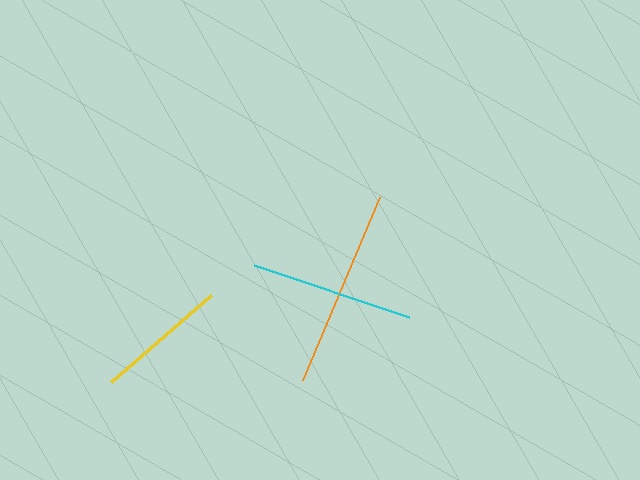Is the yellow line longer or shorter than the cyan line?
The cyan line is longer than the yellow line.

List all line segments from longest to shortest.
From longest to shortest: orange, cyan, yellow.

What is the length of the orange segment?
The orange segment is approximately 198 pixels long.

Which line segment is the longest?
The orange line is the longest at approximately 198 pixels.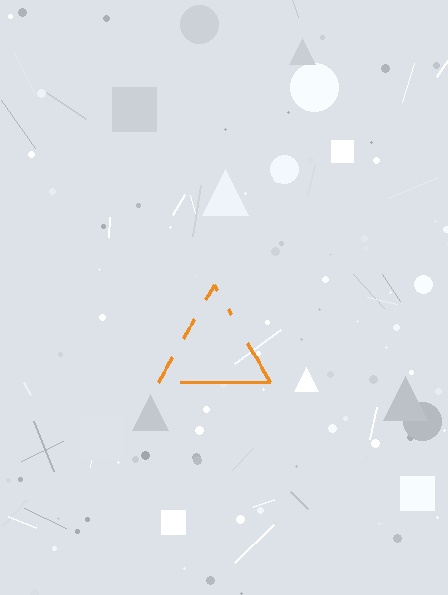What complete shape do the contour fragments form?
The contour fragments form a triangle.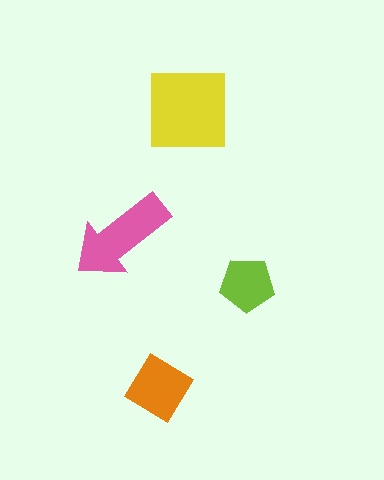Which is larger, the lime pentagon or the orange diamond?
The orange diamond.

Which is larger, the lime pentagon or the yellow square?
The yellow square.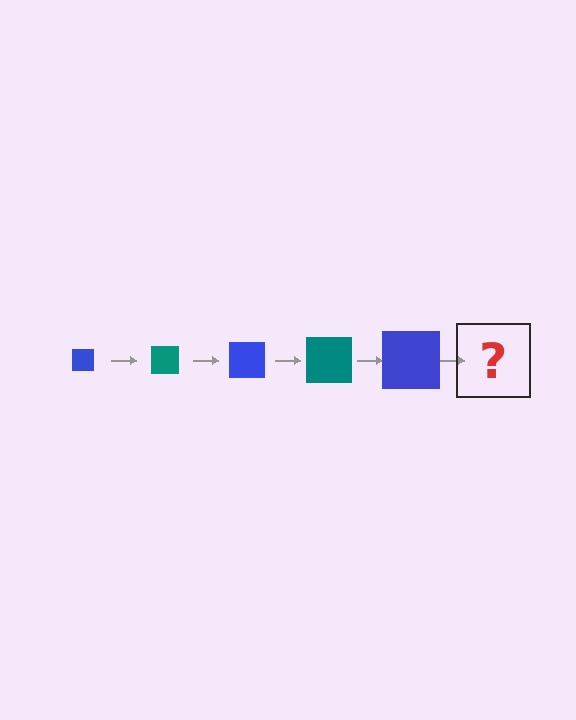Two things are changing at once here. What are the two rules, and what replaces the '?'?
The two rules are that the square grows larger each step and the color cycles through blue and teal. The '?' should be a teal square, larger than the previous one.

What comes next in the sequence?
The next element should be a teal square, larger than the previous one.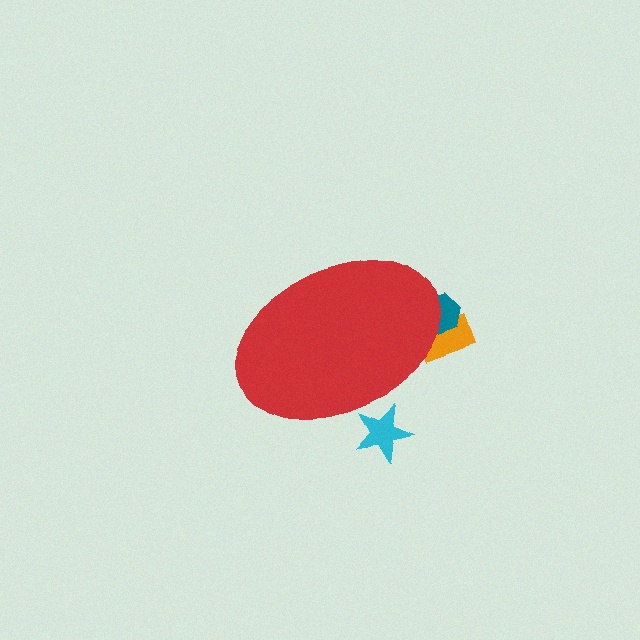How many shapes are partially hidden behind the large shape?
3 shapes are partially hidden.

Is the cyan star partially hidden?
Yes, the cyan star is partially hidden behind the red ellipse.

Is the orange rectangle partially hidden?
Yes, the orange rectangle is partially hidden behind the red ellipse.